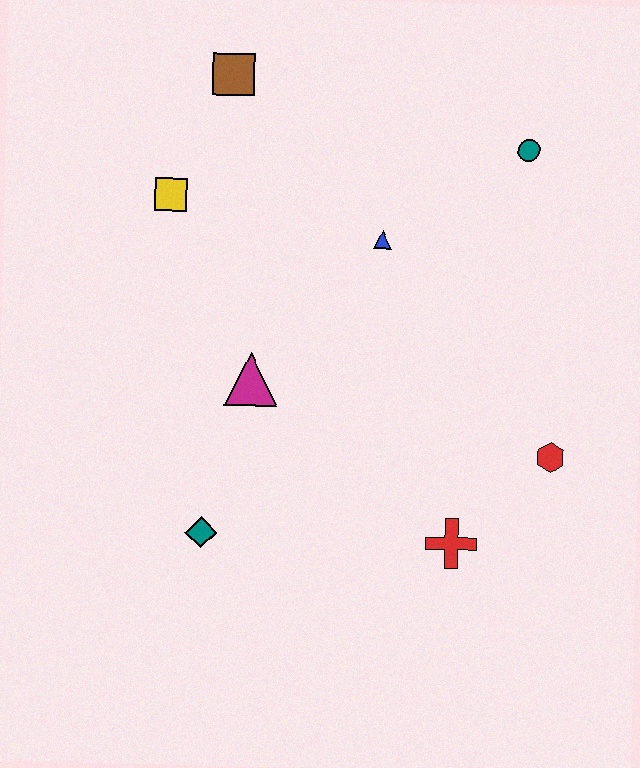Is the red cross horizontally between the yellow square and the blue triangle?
No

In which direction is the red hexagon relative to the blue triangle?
The red hexagon is below the blue triangle.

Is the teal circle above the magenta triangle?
Yes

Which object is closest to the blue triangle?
The teal circle is closest to the blue triangle.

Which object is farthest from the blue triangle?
The teal diamond is farthest from the blue triangle.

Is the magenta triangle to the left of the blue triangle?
Yes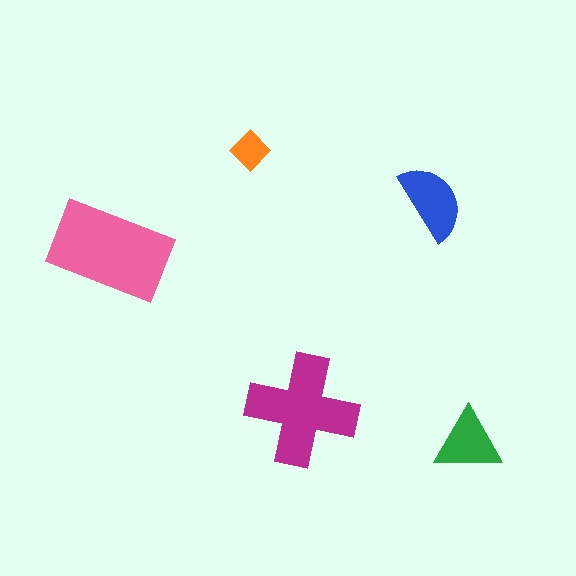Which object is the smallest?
The orange diamond.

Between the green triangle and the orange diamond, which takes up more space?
The green triangle.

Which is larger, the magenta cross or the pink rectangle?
The pink rectangle.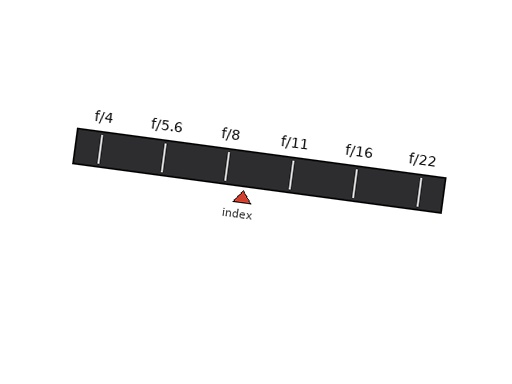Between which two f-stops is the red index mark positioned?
The index mark is between f/8 and f/11.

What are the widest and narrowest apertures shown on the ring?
The widest aperture shown is f/4 and the narrowest is f/22.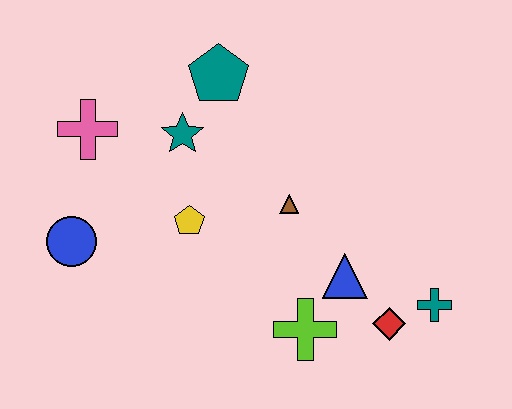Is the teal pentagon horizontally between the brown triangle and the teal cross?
No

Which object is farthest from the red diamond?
The pink cross is farthest from the red diamond.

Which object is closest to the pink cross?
The teal star is closest to the pink cross.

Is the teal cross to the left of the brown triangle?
No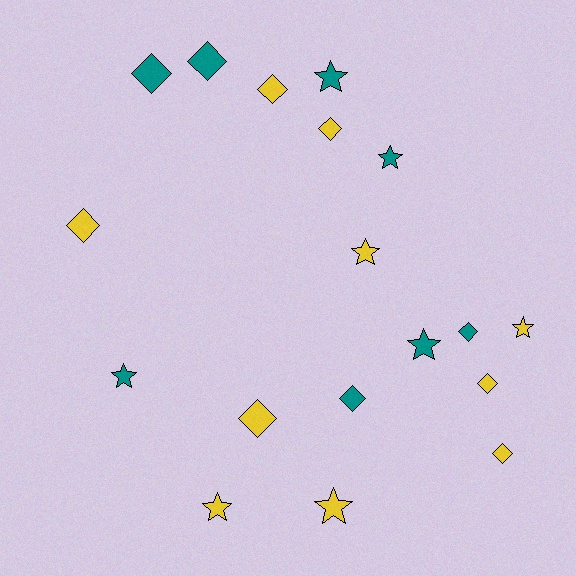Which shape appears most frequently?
Diamond, with 10 objects.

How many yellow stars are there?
There are 4 yellow stars.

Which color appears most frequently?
Yellow, with 10 objects.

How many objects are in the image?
There are 18 objects.